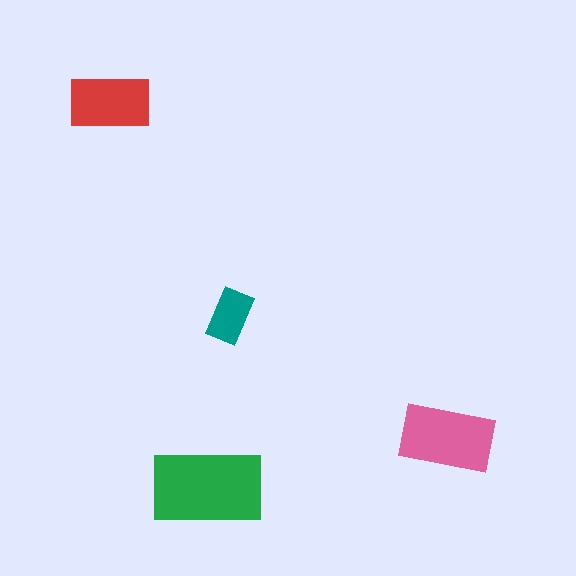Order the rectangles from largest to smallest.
the green one, the pink one, the red one, the teal one.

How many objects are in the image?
There are 4 objects in the image.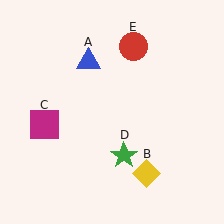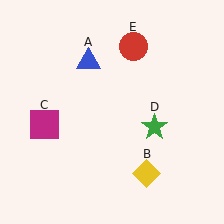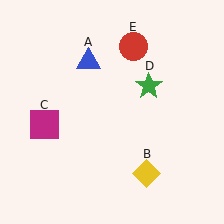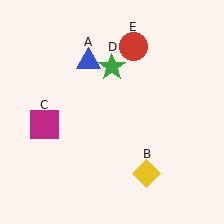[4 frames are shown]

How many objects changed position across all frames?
1 object changed position: green star (object D).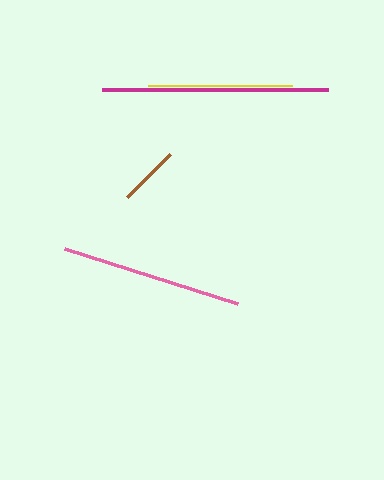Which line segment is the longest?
The magenta line is the longest at approximately 226 pixels.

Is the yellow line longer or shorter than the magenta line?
The magenta line is longer than the yellow line.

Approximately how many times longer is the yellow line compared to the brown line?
The yellow line is approximately 2.4 times the length of the brown line.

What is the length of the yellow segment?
The yellow segment is approximately 143 pixels long.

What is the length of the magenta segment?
The magenta segment is approximately 226 pixels long.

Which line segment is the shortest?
The brown line is the shortest at approximately 60 pixels.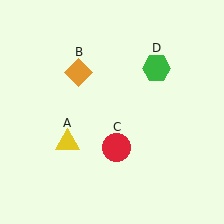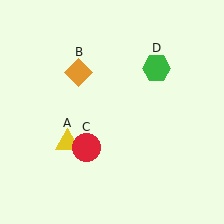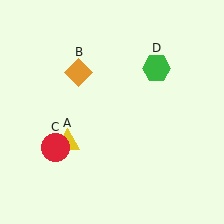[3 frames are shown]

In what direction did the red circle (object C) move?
The red circle (object C) moved left.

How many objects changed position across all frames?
1 object changed position: red circle (object C).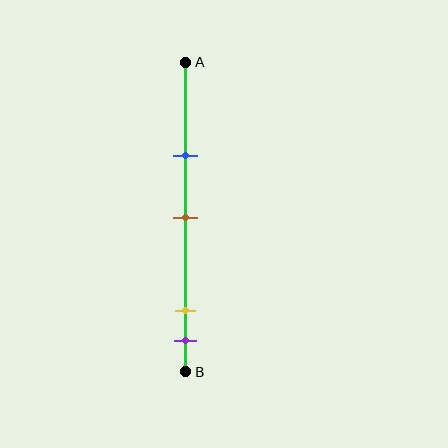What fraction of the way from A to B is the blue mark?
The blue mark is approximately 30% (0.3) of the way from A to B.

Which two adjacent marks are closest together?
The yellow and purple marks are the closest adjacent pair.